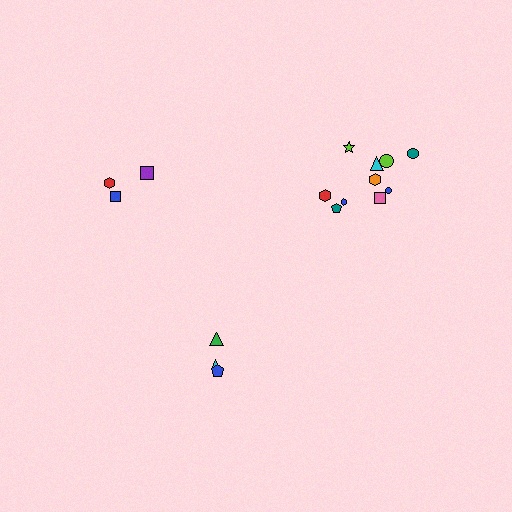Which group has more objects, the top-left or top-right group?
The top-right group.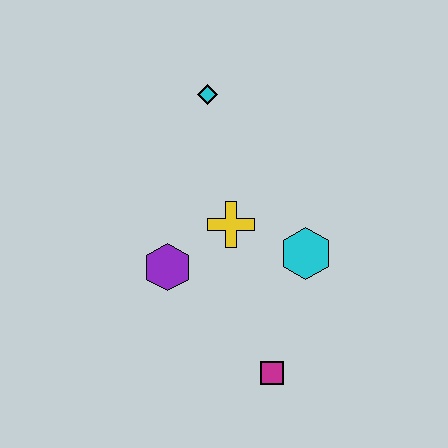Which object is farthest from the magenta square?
The cyan diamond is farthest from the magenta square.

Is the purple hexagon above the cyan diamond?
No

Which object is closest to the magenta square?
The cyan hexagon is closest to the magenta square.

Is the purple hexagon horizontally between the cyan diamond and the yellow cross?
No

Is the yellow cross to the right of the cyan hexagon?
No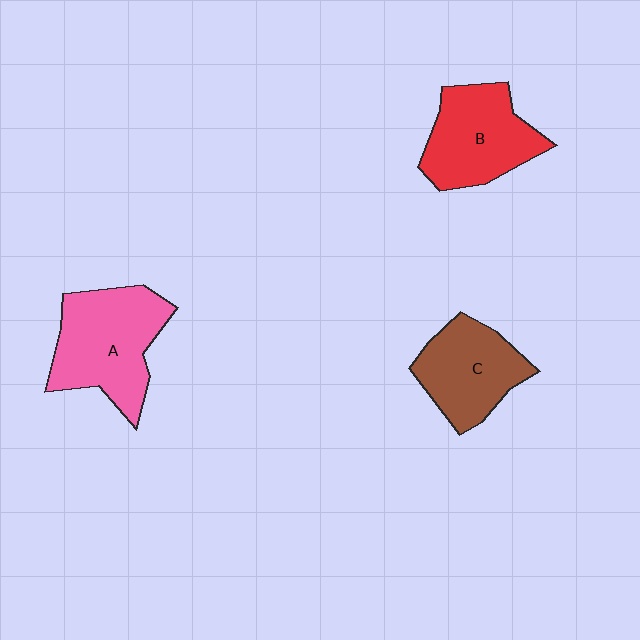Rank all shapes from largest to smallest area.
From largest to smallest: A (pink), B (red), C (brown).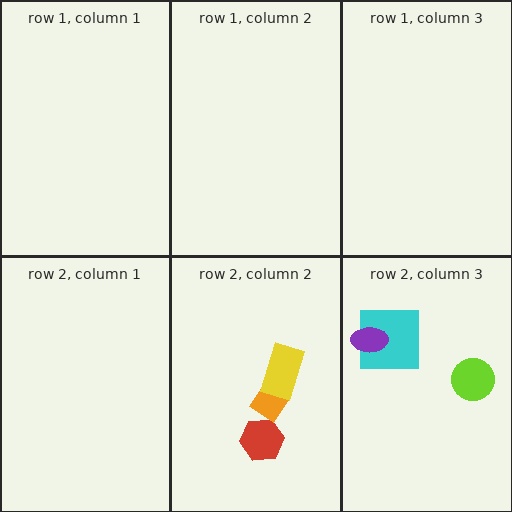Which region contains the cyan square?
The row 2, column 3 region.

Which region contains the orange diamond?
The row 2, column 2 region.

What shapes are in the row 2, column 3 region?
The lime circle, the cyan square, the purple ellipse.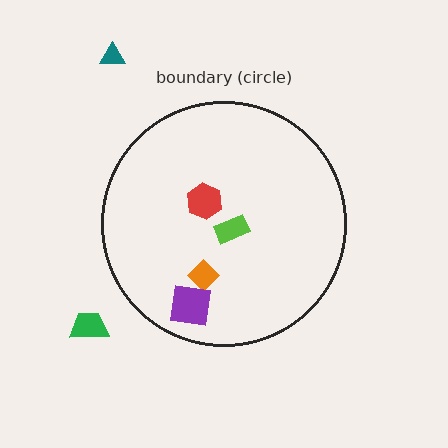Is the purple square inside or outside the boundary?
Inside.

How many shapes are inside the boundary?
4 inside, 2 outside.